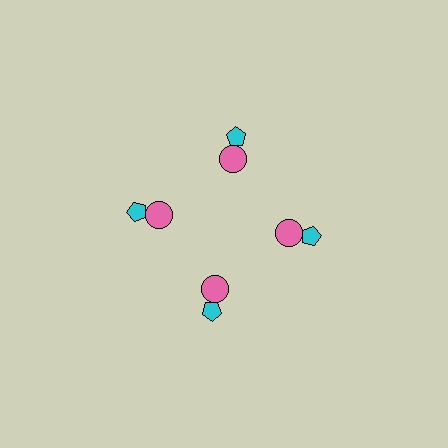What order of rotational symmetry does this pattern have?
This pattern has 4-fold rotational symmetry.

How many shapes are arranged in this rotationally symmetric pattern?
There are 8 shapes, arranged in 4 groups of 2.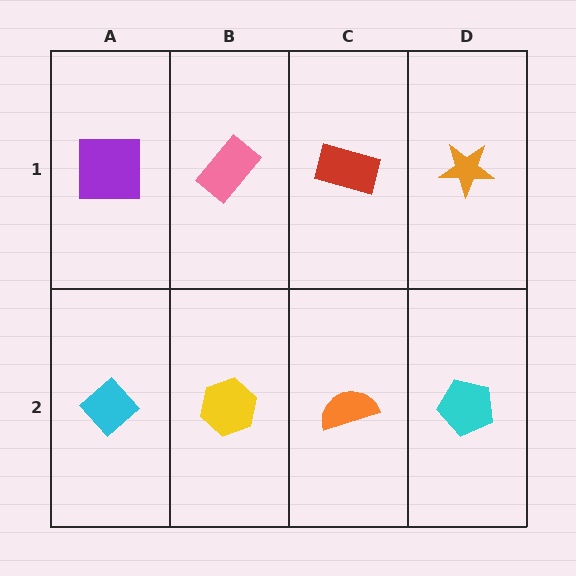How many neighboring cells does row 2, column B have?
3.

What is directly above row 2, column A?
A purple square.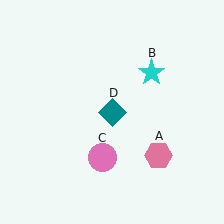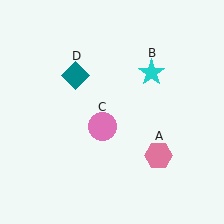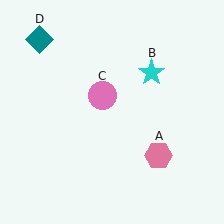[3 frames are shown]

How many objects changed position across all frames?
2 objects changed position: pink circle (object C), teal diamond (object D).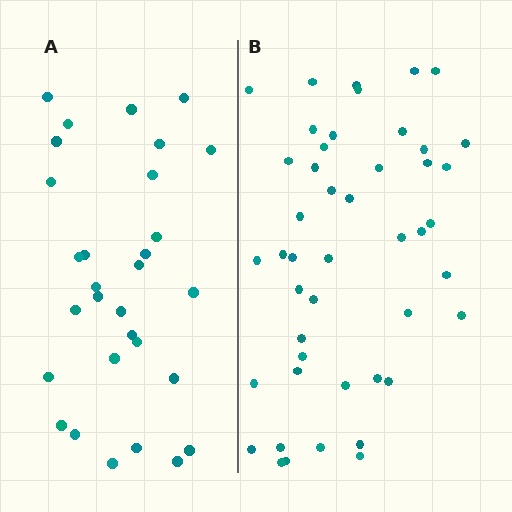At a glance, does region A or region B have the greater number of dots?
Region B (the right region) has more dots.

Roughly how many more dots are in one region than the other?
Region B has approximately 15 more dots than region A.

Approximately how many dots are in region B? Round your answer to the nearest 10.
About 50 dots. (The exact count is 46, which rounds to 50.)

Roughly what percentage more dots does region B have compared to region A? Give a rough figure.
About 55% more.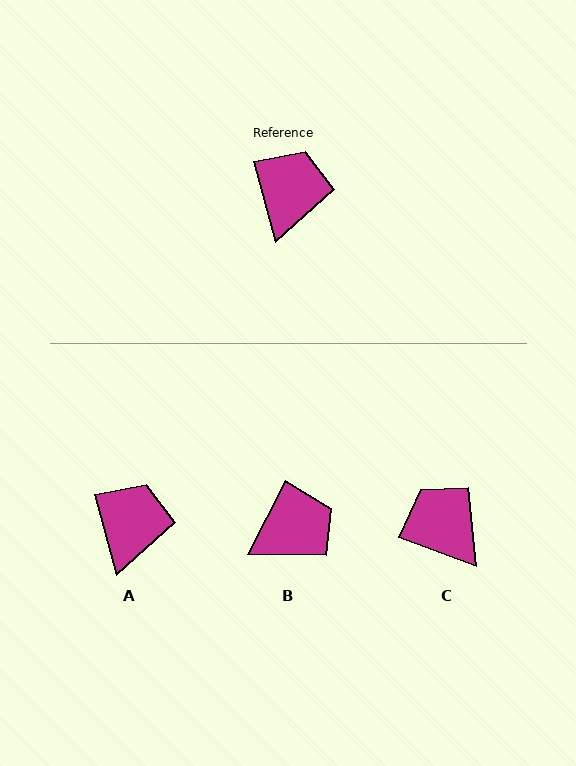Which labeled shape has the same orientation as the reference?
A.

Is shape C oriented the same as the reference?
No, it is off by about 54 degrees.